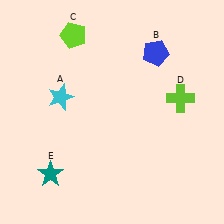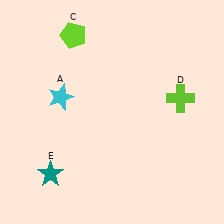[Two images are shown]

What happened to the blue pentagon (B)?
The blue pentagon (B) was removed in Image 2. It was in the top-right area of Image 1.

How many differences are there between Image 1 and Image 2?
There is 1 difference between the two images.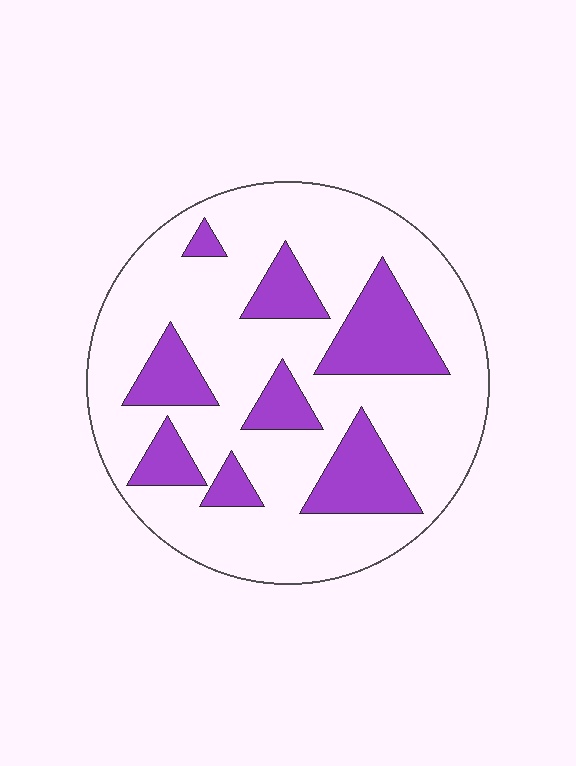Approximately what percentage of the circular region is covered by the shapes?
Approximately 25%.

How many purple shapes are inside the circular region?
8.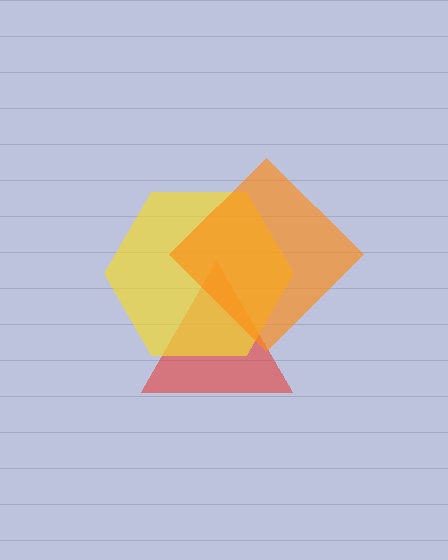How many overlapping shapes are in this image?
There are 3 overlapping shapes in the image.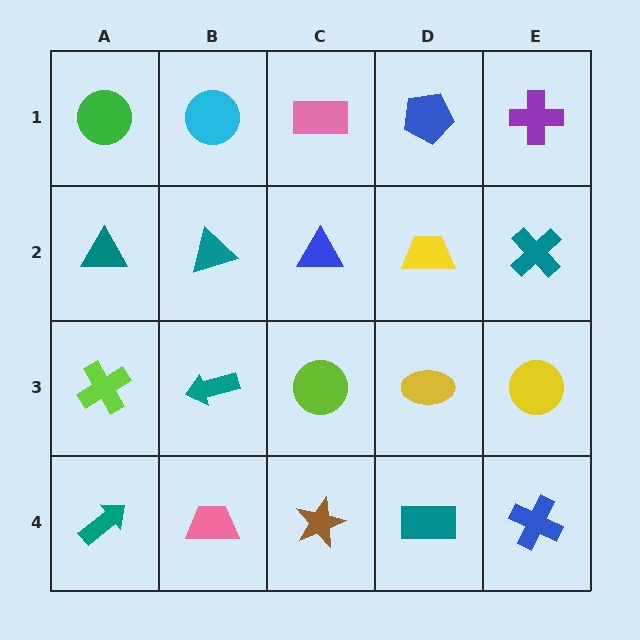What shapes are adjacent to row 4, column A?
A lime cross (row 3, column A), a pink trapezoid (row 4, column B).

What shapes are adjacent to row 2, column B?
A cyan circle (row 1, column B), a teal arrow (row 3, column B), a teal triangle (row 2, column A), a blue triangle (row 2, column C).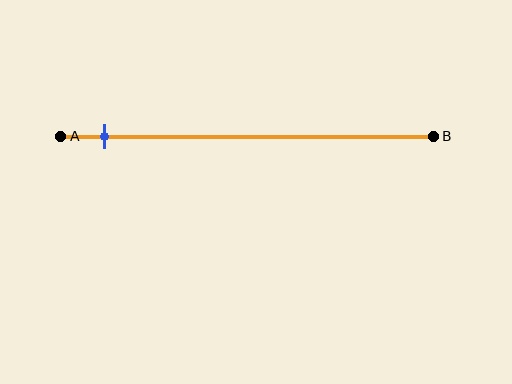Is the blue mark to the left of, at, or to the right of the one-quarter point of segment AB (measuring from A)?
The blue mark is to the left of the one-quarter point of segment AB.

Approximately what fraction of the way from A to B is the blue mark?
The blue mark is approximately 10% of the way from A to B.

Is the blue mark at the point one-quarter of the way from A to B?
No, the mark is at about 10% from A, not at the 25% one-quarter point.